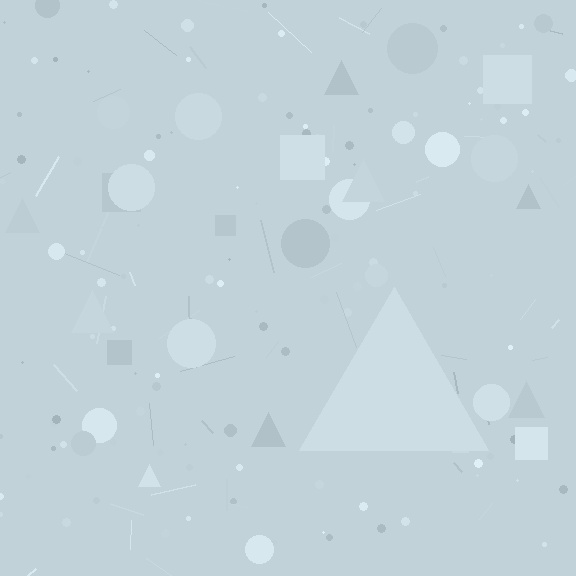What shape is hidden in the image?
A triangle is hidden in the image.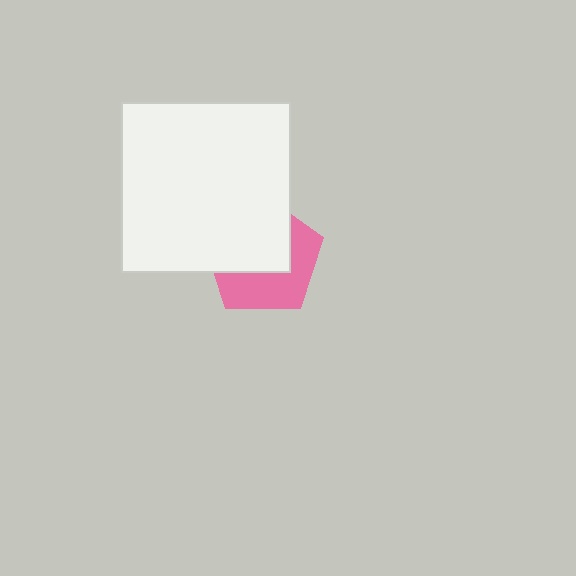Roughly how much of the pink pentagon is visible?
About half of it is visible (roughly 46%).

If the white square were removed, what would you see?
You would see the complete pink pentagon.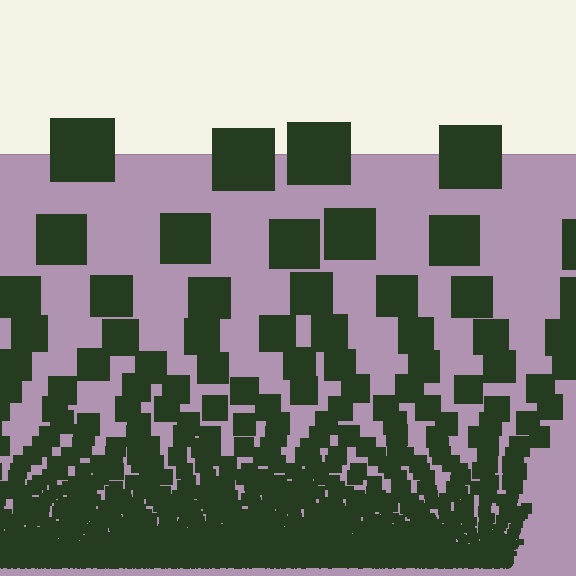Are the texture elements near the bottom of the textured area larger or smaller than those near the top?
Smaller. The gradient is inverted — elements near the bottom are smaller and denser.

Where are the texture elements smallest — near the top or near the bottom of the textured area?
Near the bottom.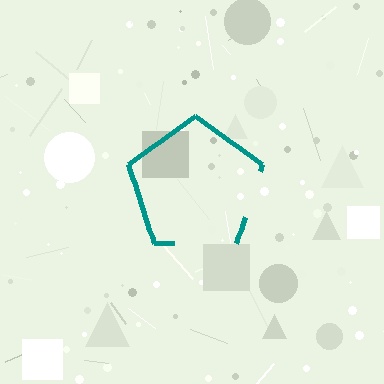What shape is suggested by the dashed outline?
The dashed outline suggests a pentagon.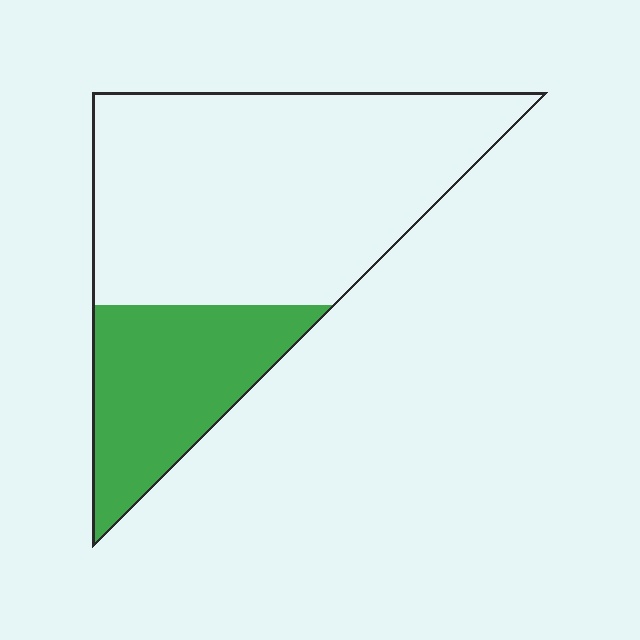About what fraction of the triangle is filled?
About one quarter (1/4).